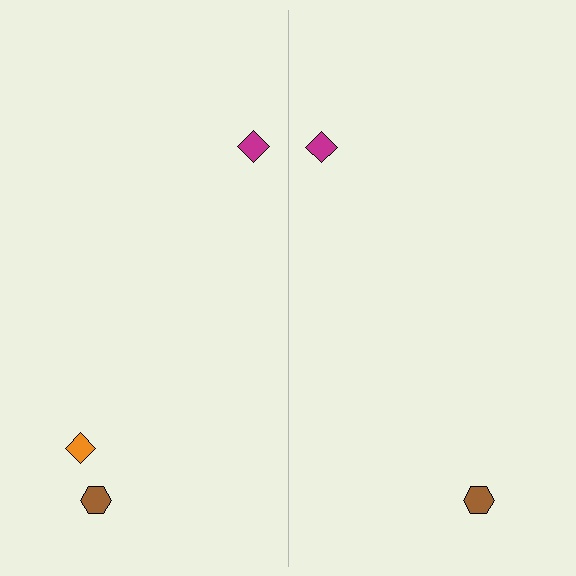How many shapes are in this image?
There are 5 shapes in this image.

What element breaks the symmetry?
A orange diamond is missing from the right side.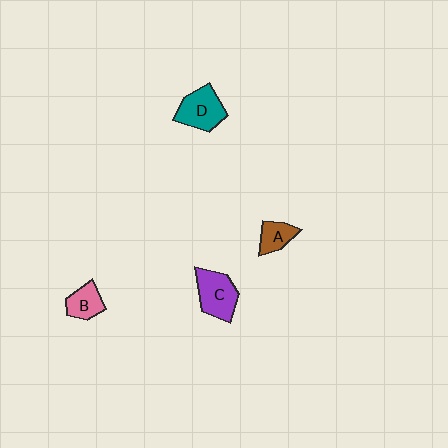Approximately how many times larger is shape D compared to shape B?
Approximately 1.5 times.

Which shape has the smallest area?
Shape A (brown).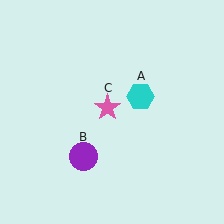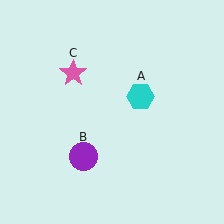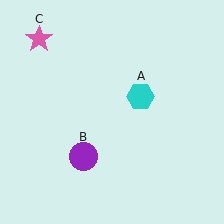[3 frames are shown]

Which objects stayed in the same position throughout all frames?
Cyan hexagon (object A) and purple circle (object B) remained stationary.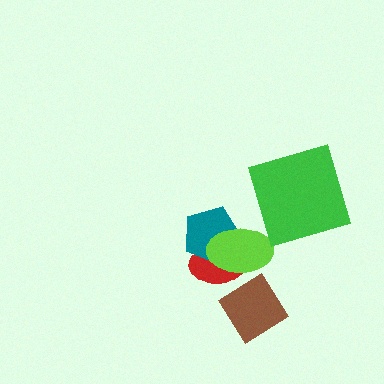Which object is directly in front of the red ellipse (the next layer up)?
The teal pentagon is directly in front of the red ellipse.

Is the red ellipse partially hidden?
Yes, it is partially covered by another shape.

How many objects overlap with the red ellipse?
2 objects overlap with the red ellipse.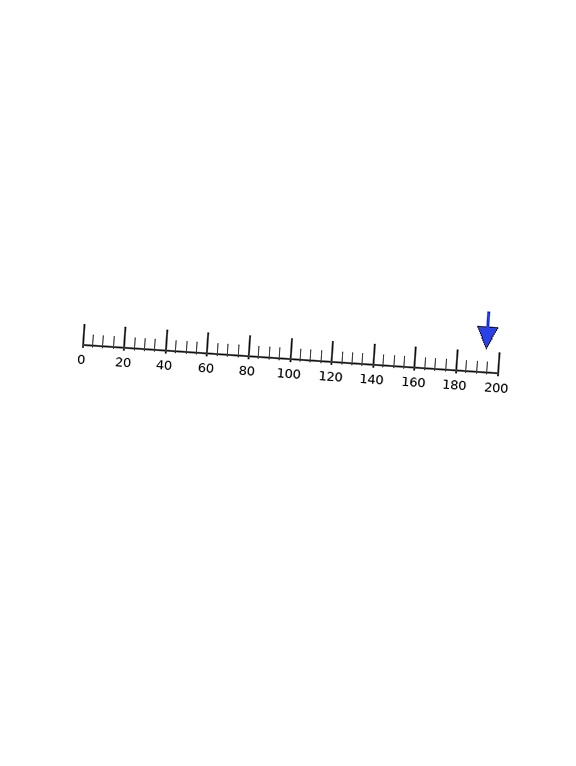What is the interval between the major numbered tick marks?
The major tick marks are spaced 20 units apart.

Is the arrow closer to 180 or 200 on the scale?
The arrow is closer to 200.